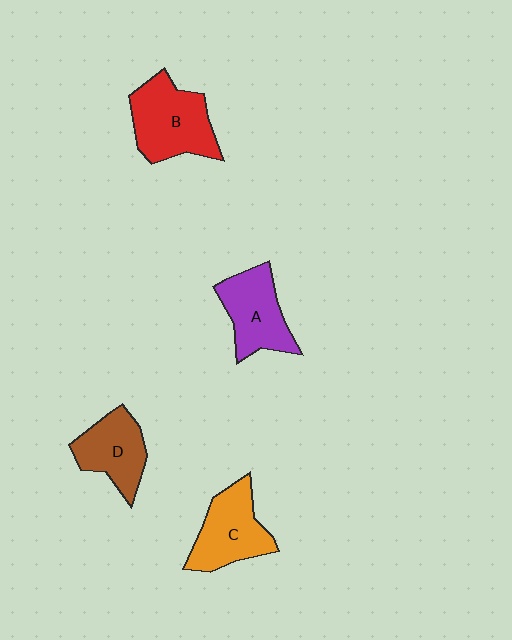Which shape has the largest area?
Shape B (red).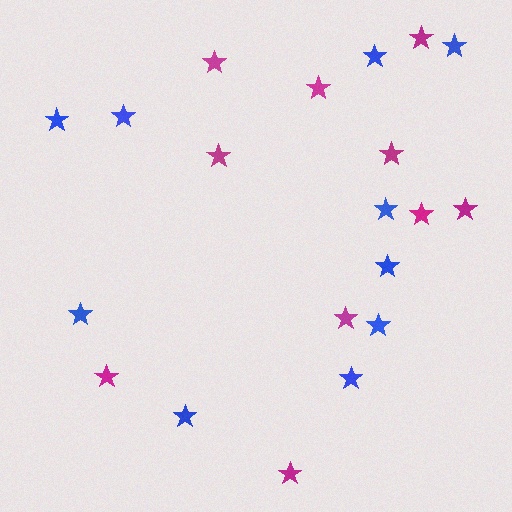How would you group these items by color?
There are 2 groups: one group of blue stars (10) and one group of magenta stars (10).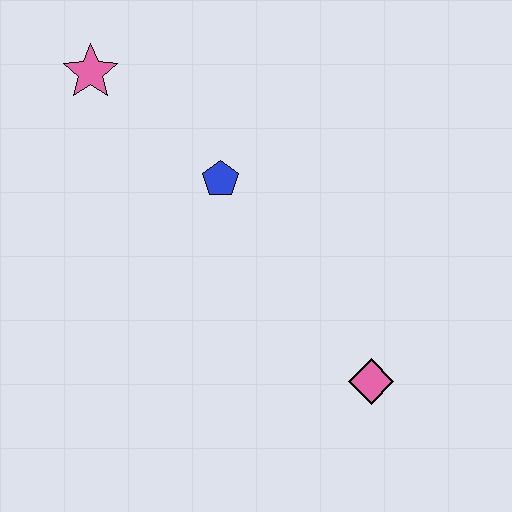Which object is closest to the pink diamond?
The blue pentagon is closest to the pink diamond.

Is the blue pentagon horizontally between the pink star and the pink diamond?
Yes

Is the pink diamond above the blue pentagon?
No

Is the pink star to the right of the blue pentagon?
No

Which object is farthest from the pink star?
The pink diamond is farthest from the pink star.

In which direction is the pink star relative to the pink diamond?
The pink star is above the pink diamond.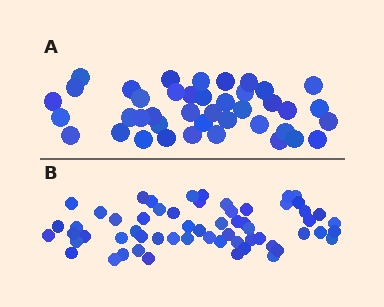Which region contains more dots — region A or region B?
Region B (the bottom region) has more dots.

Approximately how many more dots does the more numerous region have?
Region B has approximately 20 more dots than region A.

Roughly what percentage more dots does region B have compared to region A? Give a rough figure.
About 45% more.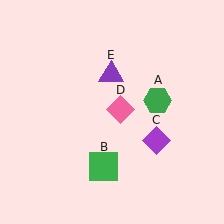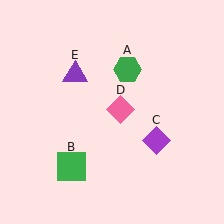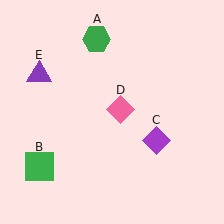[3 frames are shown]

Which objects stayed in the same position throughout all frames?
Purple diamond (object C) and pink diamond (object D) remained stationary.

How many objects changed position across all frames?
3 objects changed position: green hexagon (object A), green square (object B), purple triangle (object E).